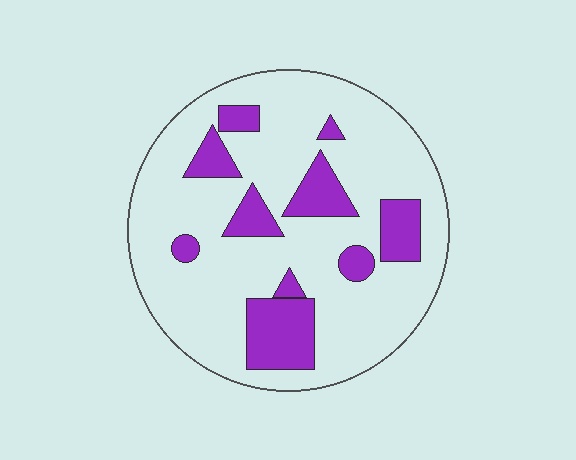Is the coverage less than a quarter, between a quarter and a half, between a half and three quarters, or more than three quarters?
Less than a quarter.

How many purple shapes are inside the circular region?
10.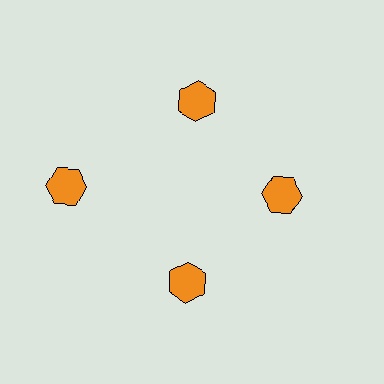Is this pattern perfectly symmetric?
No. The 4 orange hexagons are arranged in a ring, but one element near the 9 o'clock position is pushed outward from the center, breaking the 4-fold rotational symmetry.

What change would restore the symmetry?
The symmetry would be restored by moving it inward, back onto the ring so that all 4 hexagons sit at equal angles and equal distance from the center.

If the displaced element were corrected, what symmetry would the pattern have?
It would have 4-fold rotational symmetry — the pattern would map onto itself every 90 degrees.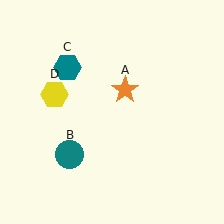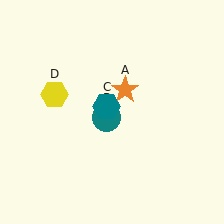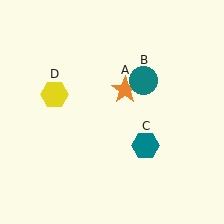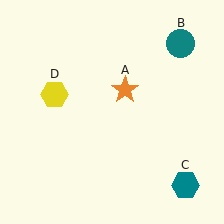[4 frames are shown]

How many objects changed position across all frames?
2 objects changed position: teal circle (object B), teal hexagon (object C).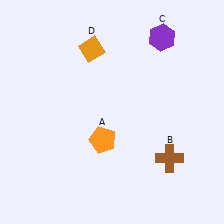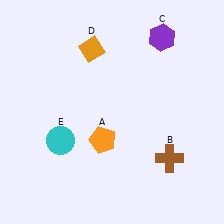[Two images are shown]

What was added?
A cyan circle (E) was added in Image 2.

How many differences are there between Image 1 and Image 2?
There is 1 difference between the two images.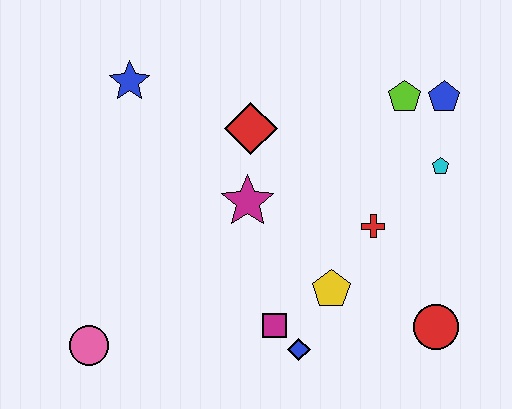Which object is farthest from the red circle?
The blue star is farthest from the red circle.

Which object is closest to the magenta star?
The red diamond is closest to the magenta star.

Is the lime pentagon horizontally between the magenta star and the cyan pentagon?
Yes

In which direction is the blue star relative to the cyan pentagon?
The blue star is to the left of the cyan pentagon.